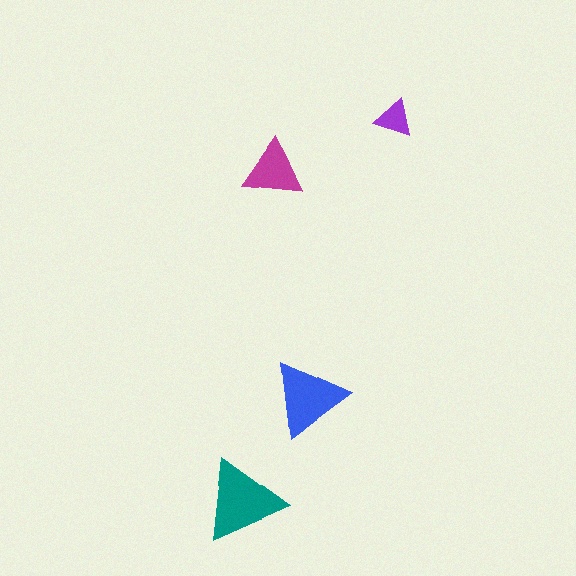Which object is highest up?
The purple triangle is topmost.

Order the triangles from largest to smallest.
the teal one, the blue one, the magenta one, the purple one.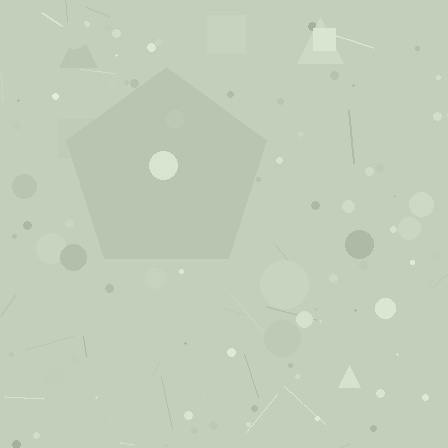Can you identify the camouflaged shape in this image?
The camouflaged shape is a pentagon.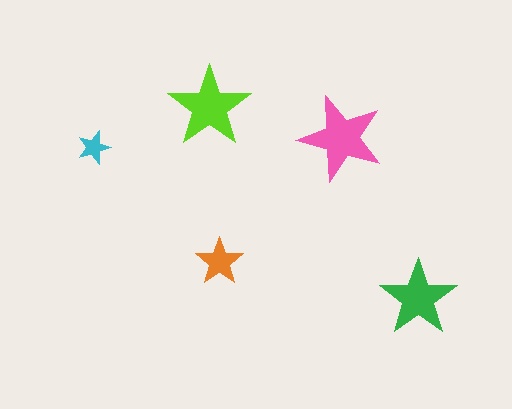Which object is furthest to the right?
The green star is rightmost.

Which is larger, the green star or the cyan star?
The green one.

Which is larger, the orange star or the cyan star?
The orange one.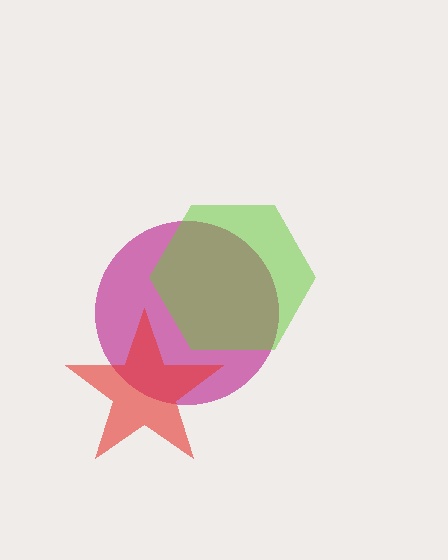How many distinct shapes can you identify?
There are 3 distinct shapes: a magenta circle, a lime hexagon, a red star.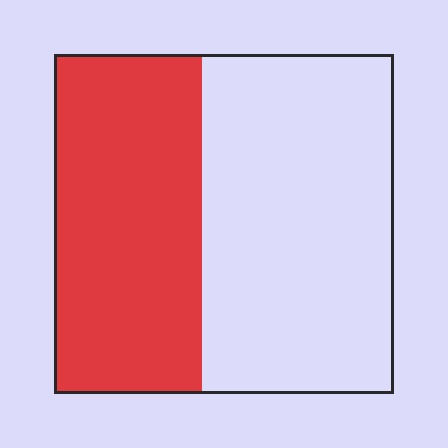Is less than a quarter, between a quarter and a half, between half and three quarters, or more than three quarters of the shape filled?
Between a quarter and a half.